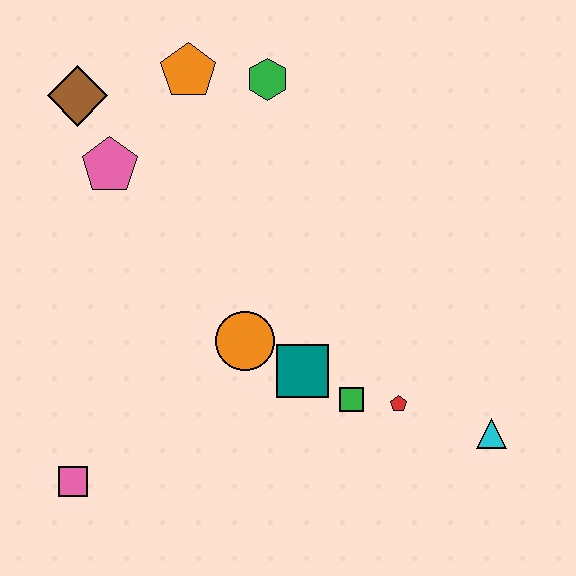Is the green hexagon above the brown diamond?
Yes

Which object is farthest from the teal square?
The brown diamond is farthest from the teal square.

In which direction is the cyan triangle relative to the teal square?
The cyan triangle is to the right of the teal square.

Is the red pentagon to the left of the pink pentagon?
No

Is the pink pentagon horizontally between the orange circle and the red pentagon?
No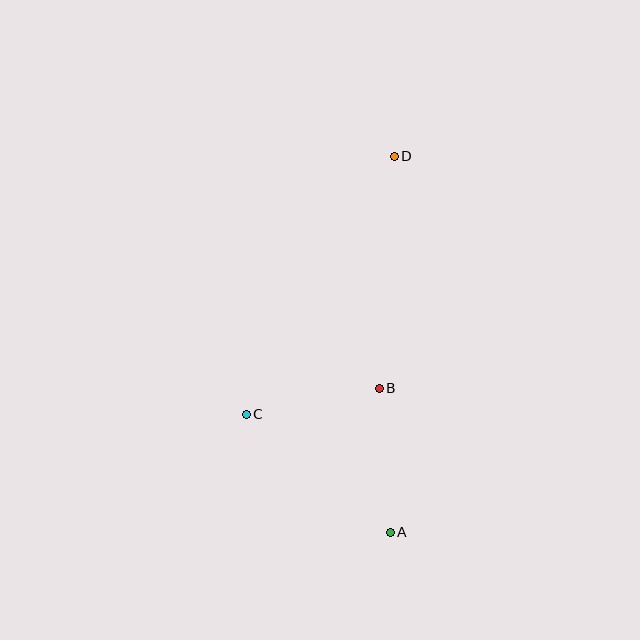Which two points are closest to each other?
Points B and C are closest to each other.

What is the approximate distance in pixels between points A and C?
The distance between A and C is approximately 186 pixels.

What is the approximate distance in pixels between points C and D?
The distance between C and D is approximately 298 pixels.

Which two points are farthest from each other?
Points A and D are farthest from each other.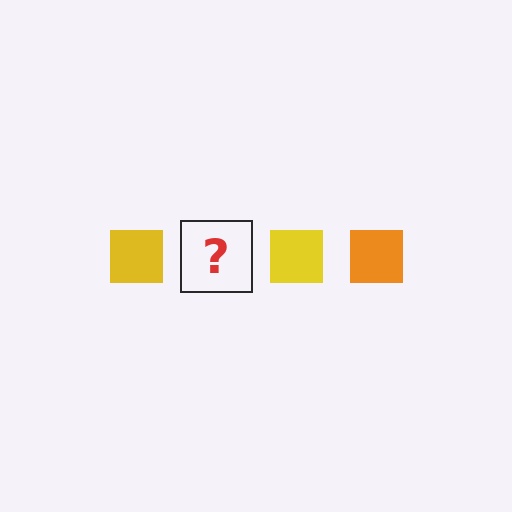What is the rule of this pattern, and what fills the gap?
The rule is that the pattern cycles through yellow, orange squares. The gap should be filled with an orange square.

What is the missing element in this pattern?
The missing element is an orange square.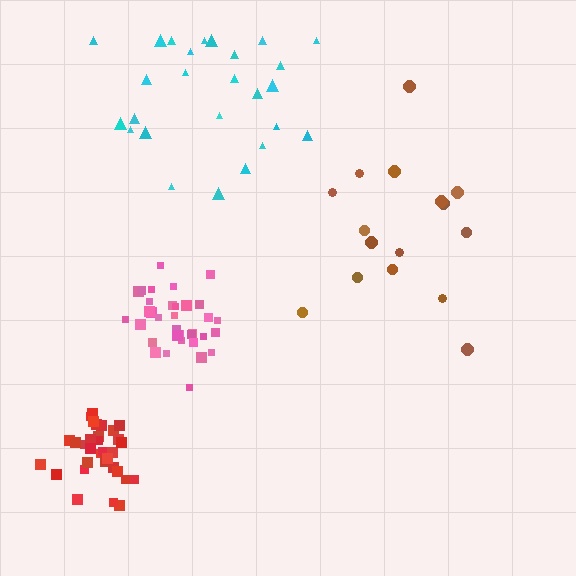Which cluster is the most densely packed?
Pink.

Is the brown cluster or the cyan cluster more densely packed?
Cyan.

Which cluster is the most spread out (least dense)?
Brown.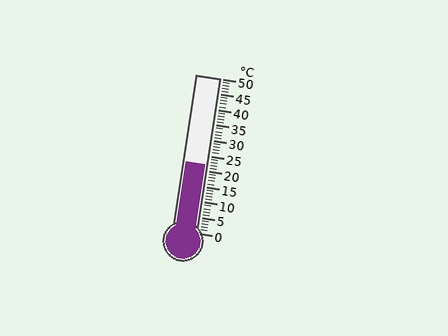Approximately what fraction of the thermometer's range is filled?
The thermometer is filled to approximately 45% of its range.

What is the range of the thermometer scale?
The thermometer scale ranges from 0°C to 50°C.